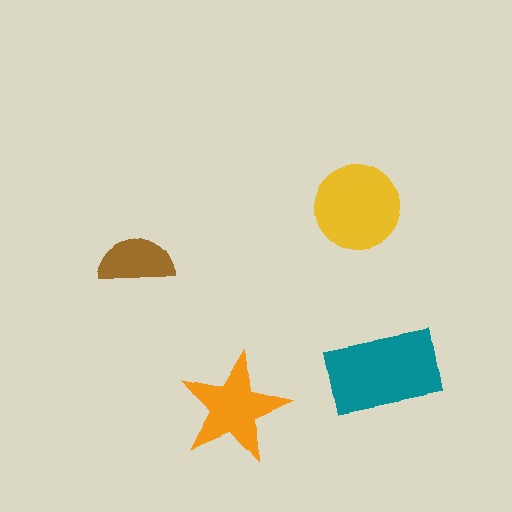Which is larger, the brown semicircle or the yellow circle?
The yellow circle.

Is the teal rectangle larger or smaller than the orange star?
Larger.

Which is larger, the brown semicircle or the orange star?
The orange star.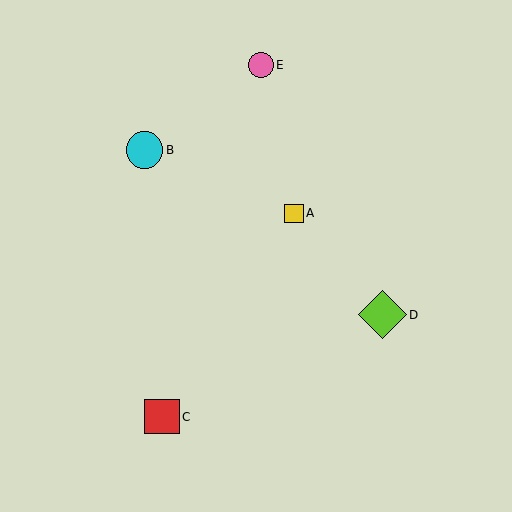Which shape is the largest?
The lime diamond (labeled D) is the largest.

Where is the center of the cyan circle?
The center of the cyan circle is at (145, 150).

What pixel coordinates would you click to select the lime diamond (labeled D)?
Click at (382, 315) to select the lime diamond D.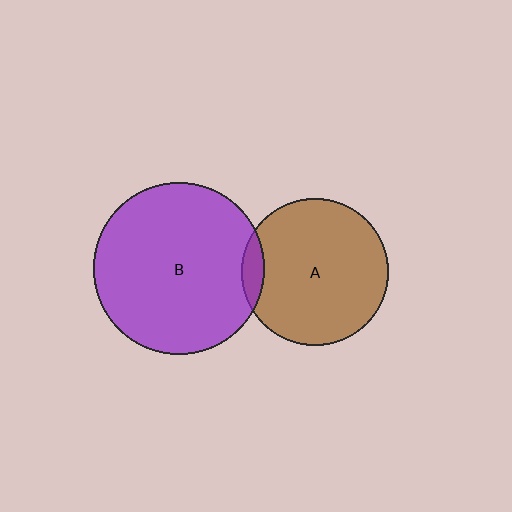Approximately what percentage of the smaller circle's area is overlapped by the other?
Approximately 10%.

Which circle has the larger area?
Circle B (purple).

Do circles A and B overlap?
Yes.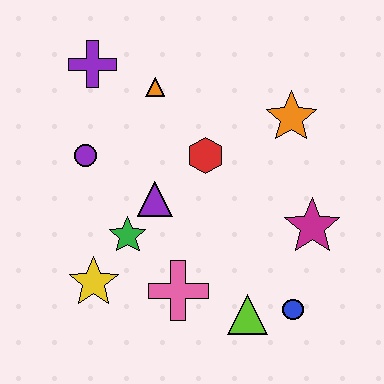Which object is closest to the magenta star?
The blue circle is closest to the magenta star.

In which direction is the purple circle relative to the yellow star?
The purple circle is above the yellow star.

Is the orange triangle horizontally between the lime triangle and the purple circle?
Yes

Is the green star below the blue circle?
No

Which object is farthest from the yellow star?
The orange star is farthest from the yellow star.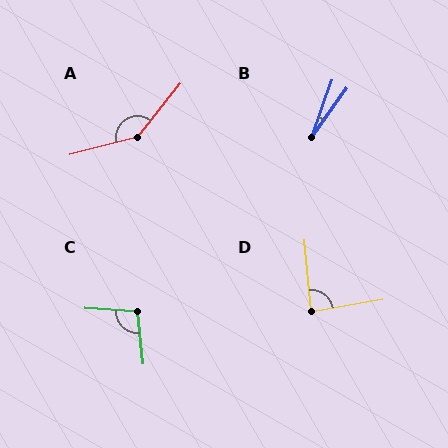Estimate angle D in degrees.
Approximately 85 degrees.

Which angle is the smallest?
B, at approximately 16 degrees.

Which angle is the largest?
A, at approximately 143 degrees.